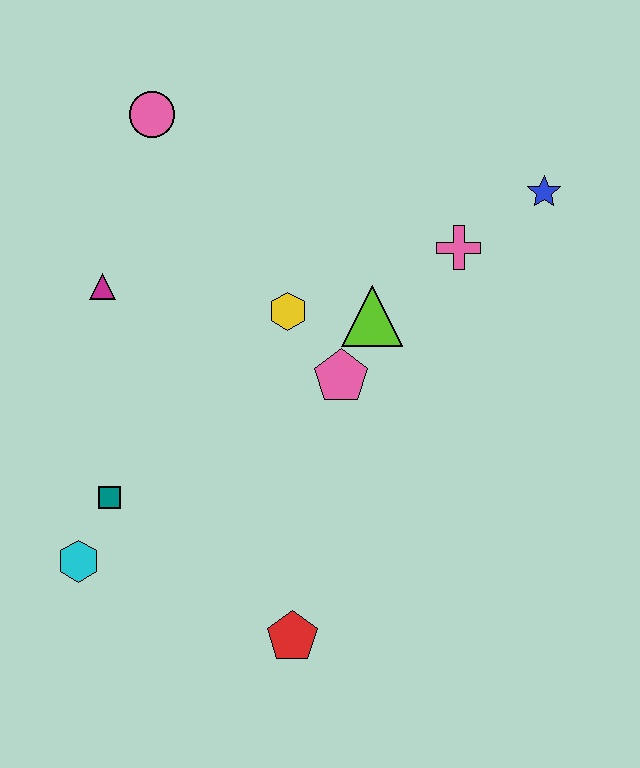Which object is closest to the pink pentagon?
The lime triangle is closest to the pink pentagon.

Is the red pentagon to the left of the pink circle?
No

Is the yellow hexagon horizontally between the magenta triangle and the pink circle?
No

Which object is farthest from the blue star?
The cyan hexagon is farthest from the blue star.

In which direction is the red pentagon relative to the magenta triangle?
The red pentagon is below the magenta triangle.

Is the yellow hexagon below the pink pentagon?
No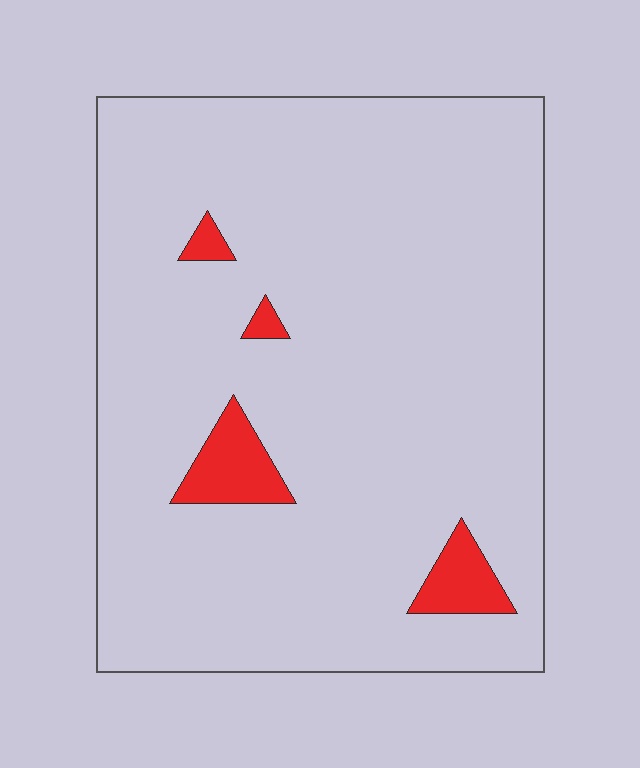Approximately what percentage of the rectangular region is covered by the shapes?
Approximately 5%.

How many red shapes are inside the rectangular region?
4.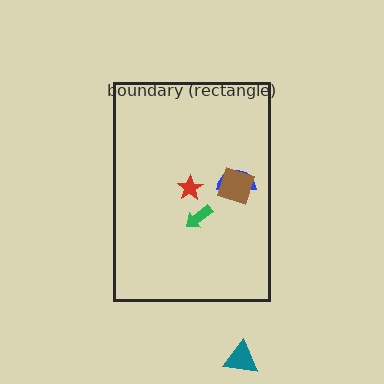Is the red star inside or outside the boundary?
Inside.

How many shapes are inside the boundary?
4 inside, 1 outside.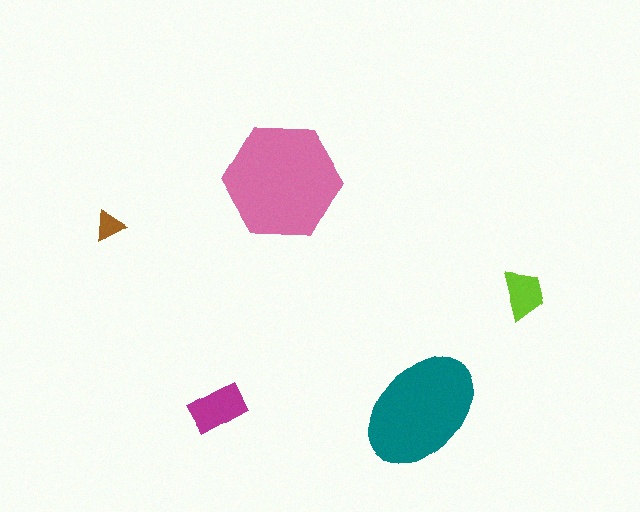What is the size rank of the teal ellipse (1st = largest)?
2nd.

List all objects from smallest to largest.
The brown triangle, the lime trapezoid, the magenta rectangle, the teal ellipse, the pink hexagon.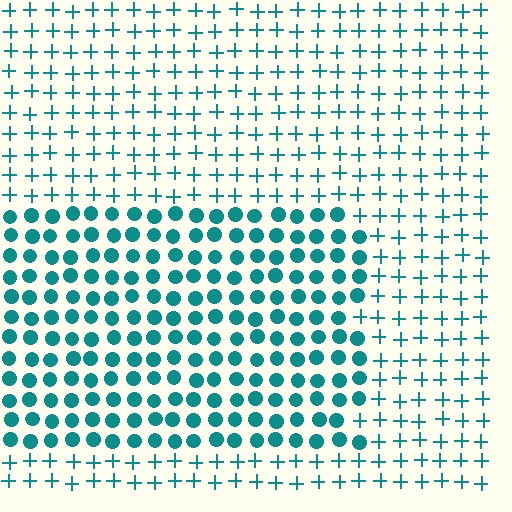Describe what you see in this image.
The image is filled with small teal elements arranged in a uniform grid. A rectangle-shaped region contains circles, while the surrounding area contains plus signs. The boundary is defined purely by the change in element shape.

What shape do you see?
I see a rectangle.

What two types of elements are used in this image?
The image uses circles inside the rectangle region and plus signs outside it.